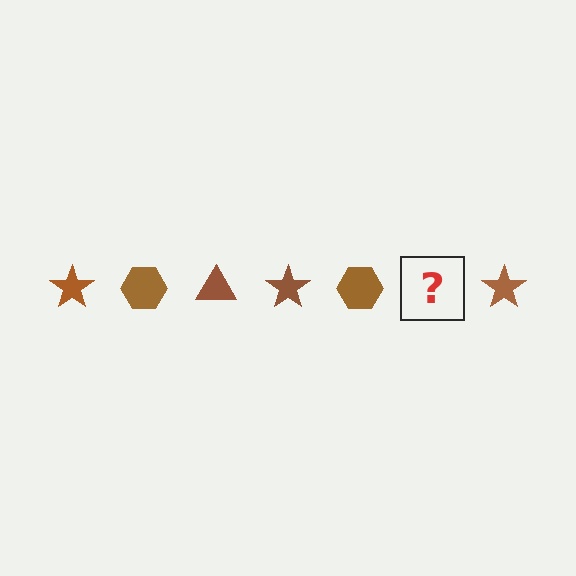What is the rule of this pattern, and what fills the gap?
The rule is that the pattern cycles through star, hexagon, triangle shapes in brown. The gap should be filled with a brown triangle.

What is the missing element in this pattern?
The missing element is a brown triangle.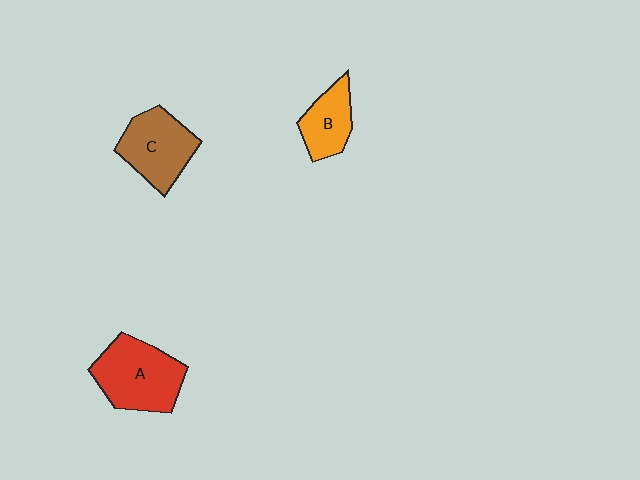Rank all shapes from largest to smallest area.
From largest to smallest: A (red), C (brown), B (orange).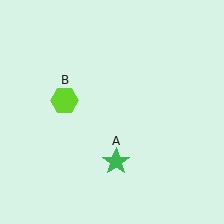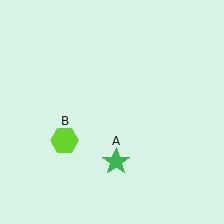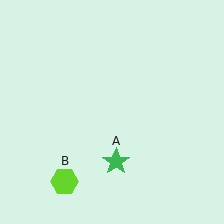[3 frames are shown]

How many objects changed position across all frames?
1 object changed position: lime hexagon (object B).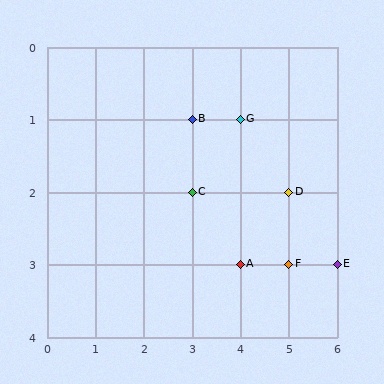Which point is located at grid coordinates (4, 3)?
Point A is at (4, 3).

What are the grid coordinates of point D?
Point D is at grid coordinates (5, 2).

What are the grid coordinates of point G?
Point G is at grid coordinates (4, 1).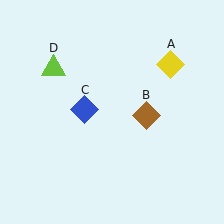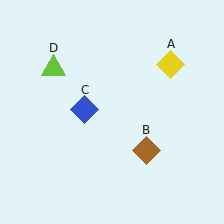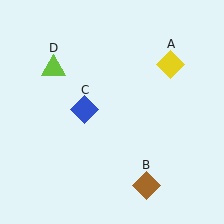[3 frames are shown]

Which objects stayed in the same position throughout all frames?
Yellow diamond (object A) and blue diamond (object C) and lime triangle (object D) remained stationary.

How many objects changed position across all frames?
1 object changed position: brown diamond (object B).